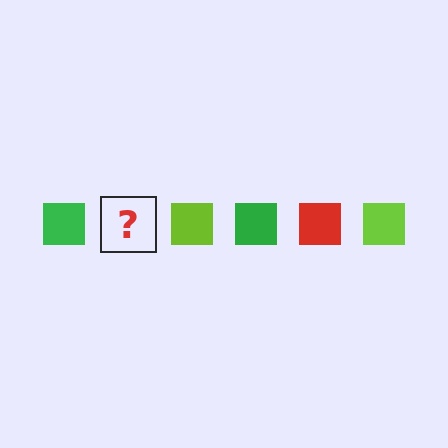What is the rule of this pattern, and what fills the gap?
The rule is that the pattern cycles through green, red, lime squares. The gap should be filled with a red square.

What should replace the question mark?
The question mark should be replaced with a red square.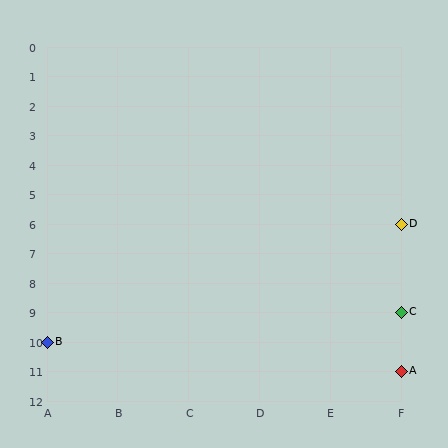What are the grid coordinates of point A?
Point A is at grid coordinates (F, 11).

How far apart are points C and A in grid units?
Points C and A are 2 rows apart.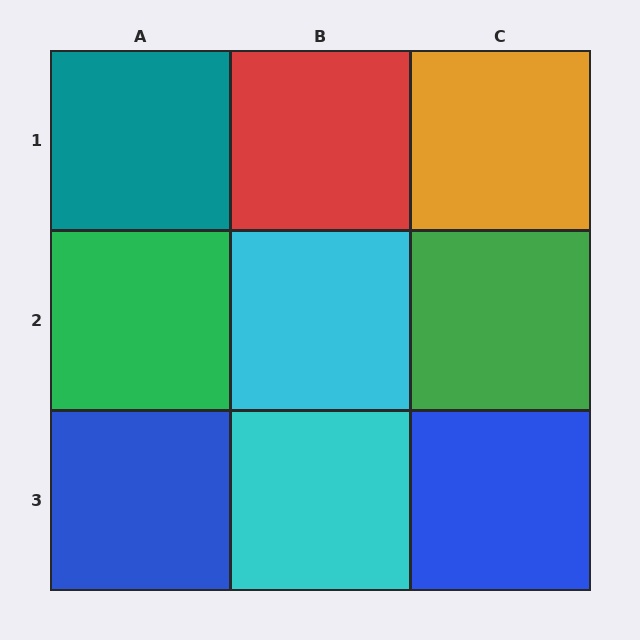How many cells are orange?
1 cell is orange.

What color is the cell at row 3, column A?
Blue.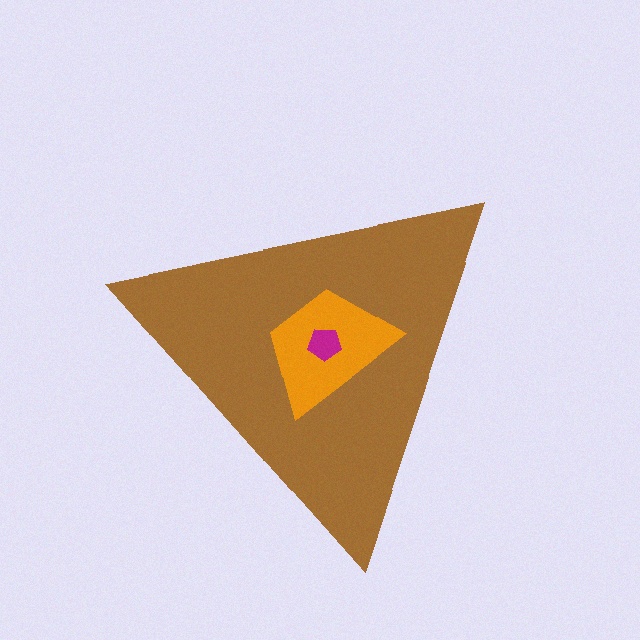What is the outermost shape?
The brown triangle.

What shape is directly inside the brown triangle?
The orange trapezoid.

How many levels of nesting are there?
3.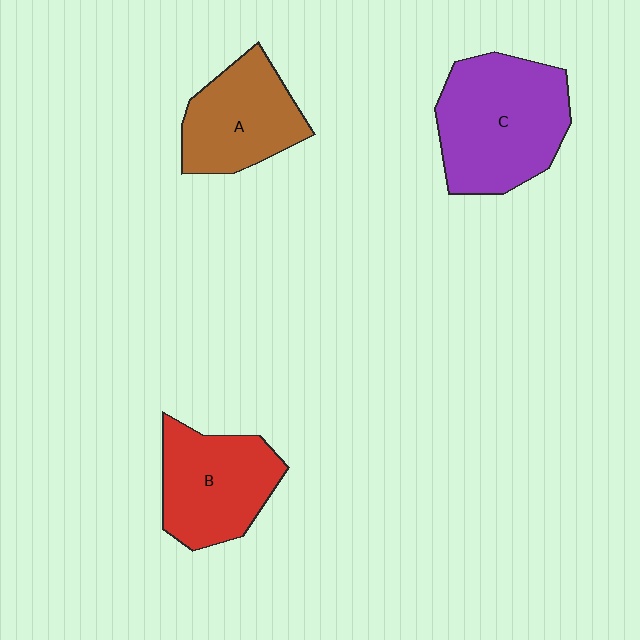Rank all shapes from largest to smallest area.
From largest to smallest: C (purple), B (red), A (brown).